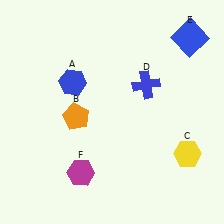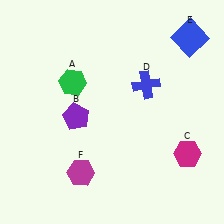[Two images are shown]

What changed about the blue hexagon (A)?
In Image 1, A is blue. In Image 2, it changed to green.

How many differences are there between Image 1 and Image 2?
There are 3 differences between the two images.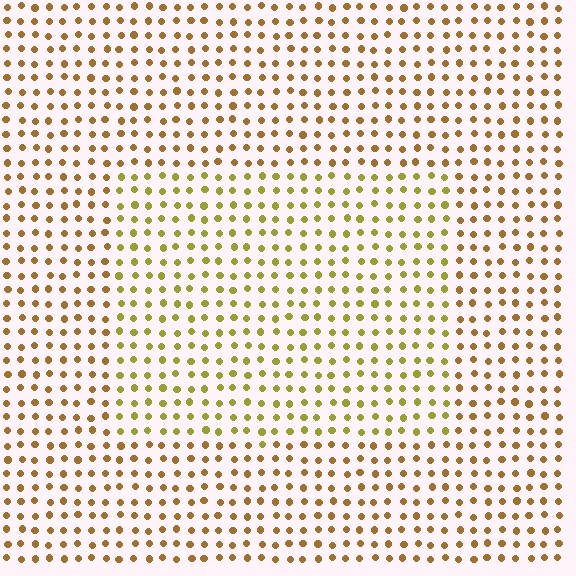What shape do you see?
I see a rectangle.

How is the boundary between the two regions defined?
The boundary is defined purely by a slight shift in hue (about 29 degrees). Spacing, size, and orientation are identical on both sides.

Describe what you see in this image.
The image is filled with small brown elements in a uniform arrangement. A rectangle-shaped region is visible where the elements are tinted to a slightly different hue, forming a subtle color boundary.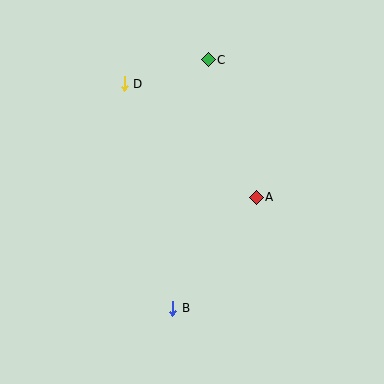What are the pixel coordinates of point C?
Point C is at (208, 60).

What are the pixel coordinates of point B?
Point B is at (173, 308).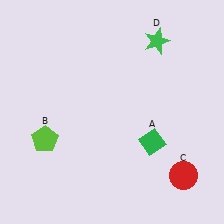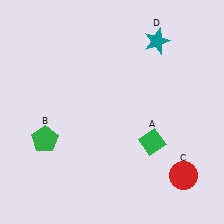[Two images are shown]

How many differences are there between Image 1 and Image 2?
There are 2 differences between the two images.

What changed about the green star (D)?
In Image 1, D is green. In Image 2, it changed to teal.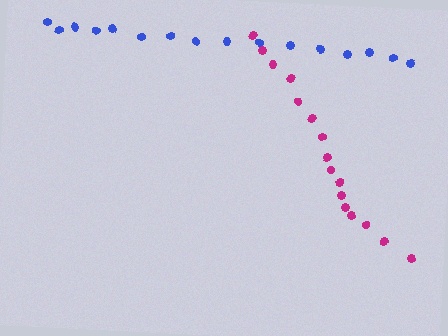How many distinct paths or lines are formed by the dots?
There are 2 distinct paths.